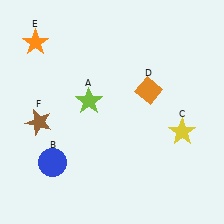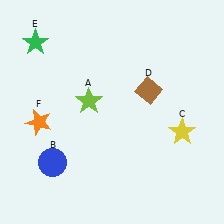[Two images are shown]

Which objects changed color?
D changed from orange to brown. E changed from orange to green. F changed from brown to orange.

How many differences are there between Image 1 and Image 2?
There are 3 differences between the two images.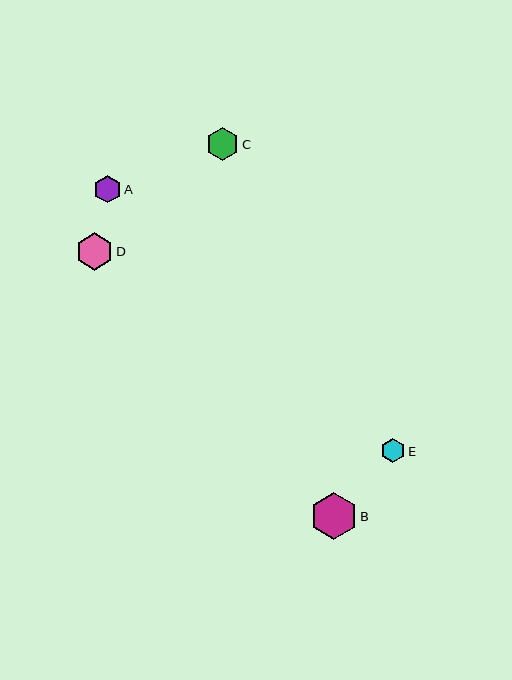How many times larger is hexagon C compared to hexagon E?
Hexagon C is approximately 1.4 times the size of hexagon E.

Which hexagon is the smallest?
Hexagon E is the smallest with a size of approximately 24 pixels.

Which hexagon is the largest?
Hexagon B is the largest with a size of approximately 48 pixels.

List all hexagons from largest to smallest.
From largest to smallest: B, D, C, A, E.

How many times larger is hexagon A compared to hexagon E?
Hexagon A is approximately 1.1 times the size of hexagon E.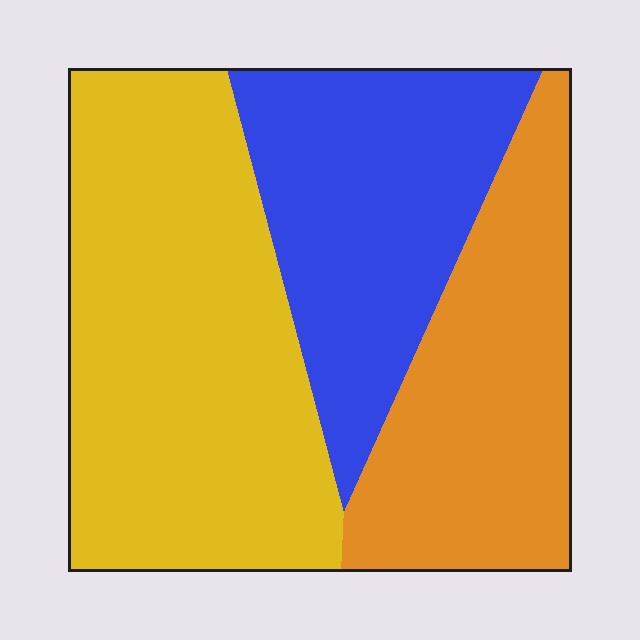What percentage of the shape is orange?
Orange covers 28% of the shape.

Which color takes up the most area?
Yellow, at roughly 45%.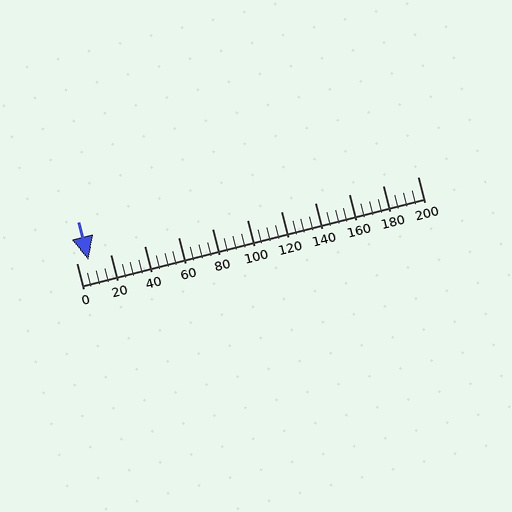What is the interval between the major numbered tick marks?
The major tick marks are spaced 20 units apart.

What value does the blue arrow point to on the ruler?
The blue arrow points to approximately 7.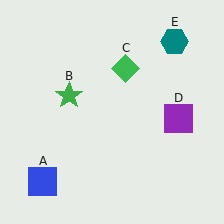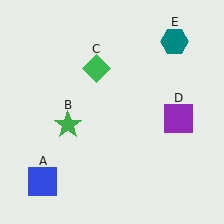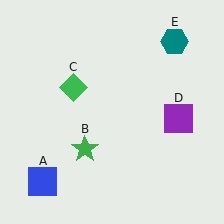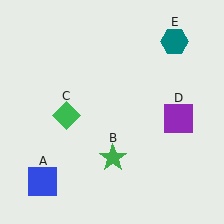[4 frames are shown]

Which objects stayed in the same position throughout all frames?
Blue square (object A) and purple square (object D) and teal hexagon (object E) remained stationary.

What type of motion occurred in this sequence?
The green star (object B), green diamond (object C) rotated counterclockwise around the center of the scene.